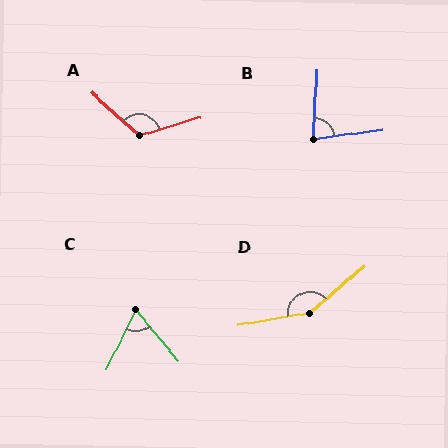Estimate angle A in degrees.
Approximately 121 degrees.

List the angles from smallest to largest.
C (66°), B (80°), A (121°), D (149°).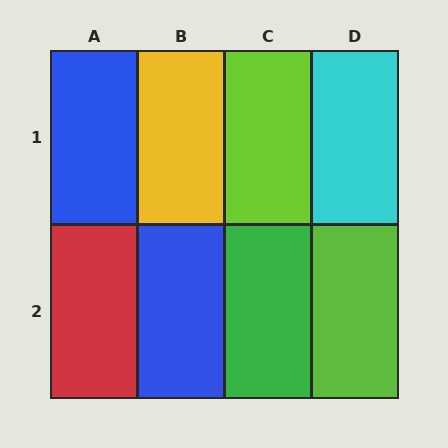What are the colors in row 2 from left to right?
Red, blue, green, lime.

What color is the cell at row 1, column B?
Yellow.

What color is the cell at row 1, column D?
Cyan.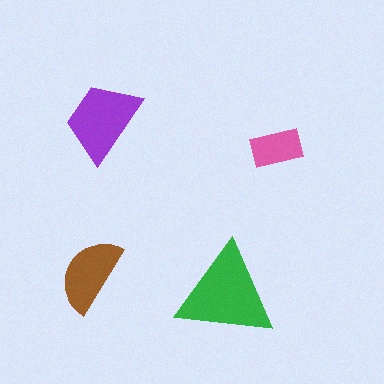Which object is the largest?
The green triangle.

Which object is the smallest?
The pink rectangle.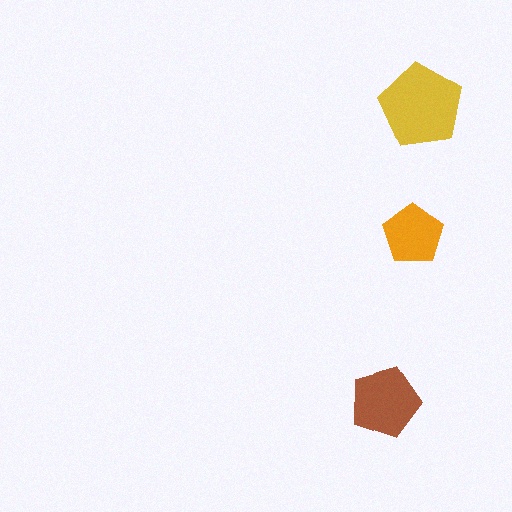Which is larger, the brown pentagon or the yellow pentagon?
The yellow one.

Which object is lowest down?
The brown pentagon is bottommost.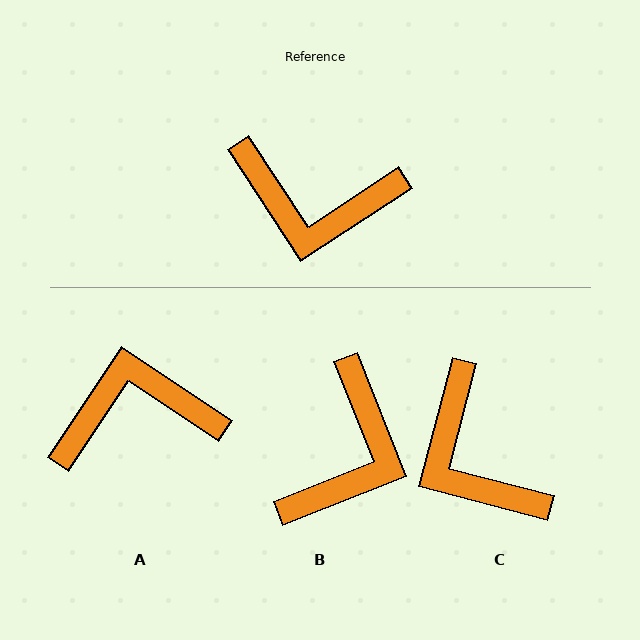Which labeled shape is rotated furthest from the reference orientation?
A, about 157 degrees away.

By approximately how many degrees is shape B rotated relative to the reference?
Approximately 78 degrees counter-clockwise.